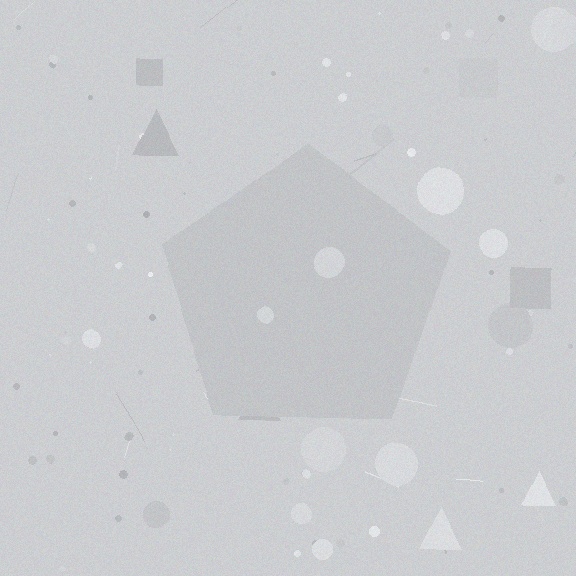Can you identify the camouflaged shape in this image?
The camouflaged shape is a pentagon.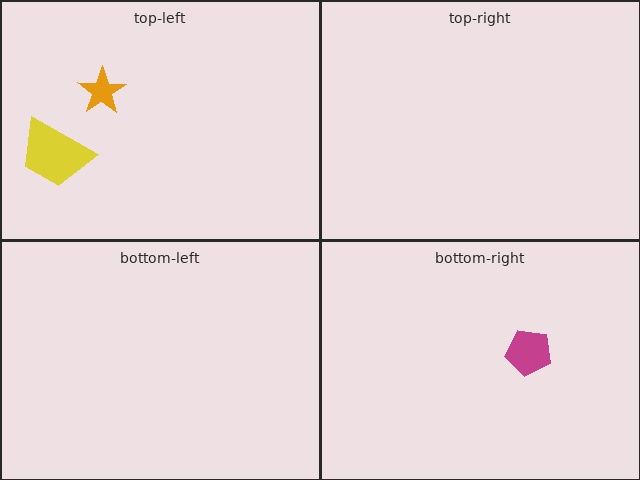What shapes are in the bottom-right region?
The magenta pentagon.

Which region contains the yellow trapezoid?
The top-left region.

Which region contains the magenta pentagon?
The bottom-right region.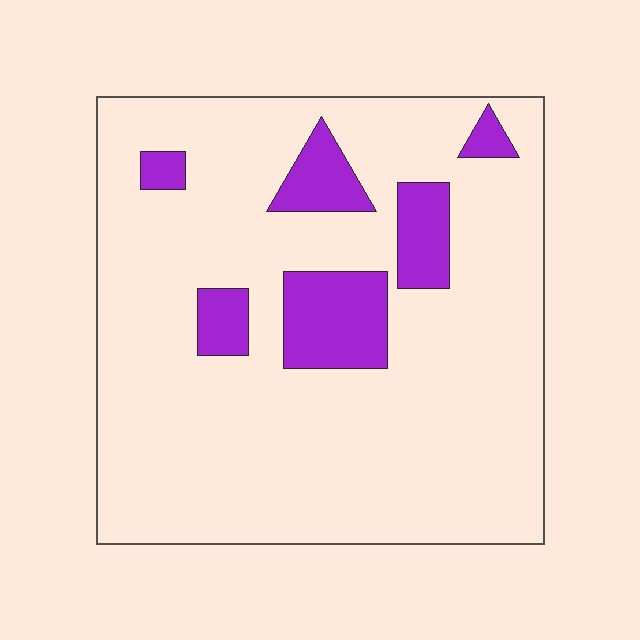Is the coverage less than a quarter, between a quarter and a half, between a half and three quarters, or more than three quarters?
Less than a quarter.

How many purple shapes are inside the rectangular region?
6.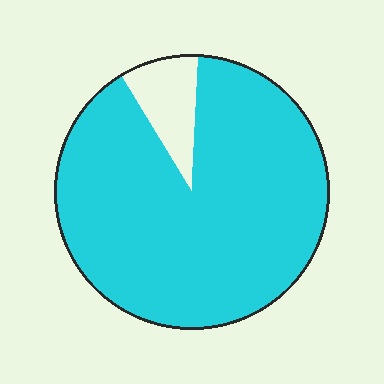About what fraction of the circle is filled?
About nine tenths (9/10).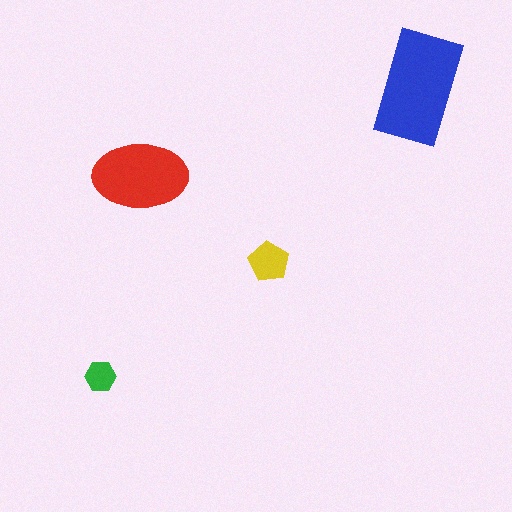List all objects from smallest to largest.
The green hexagon, the yellow pentagon, the red ellipse, the blue rectangle.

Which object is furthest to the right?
The blue rectangle is rightmost.